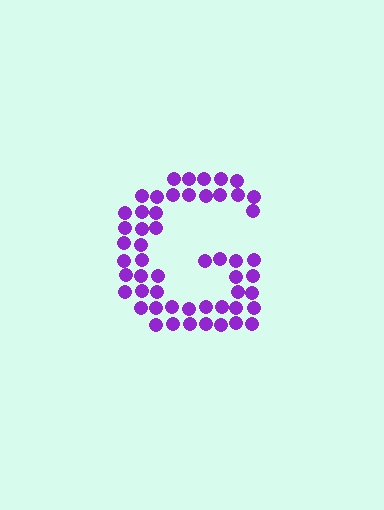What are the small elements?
The small elements are circles.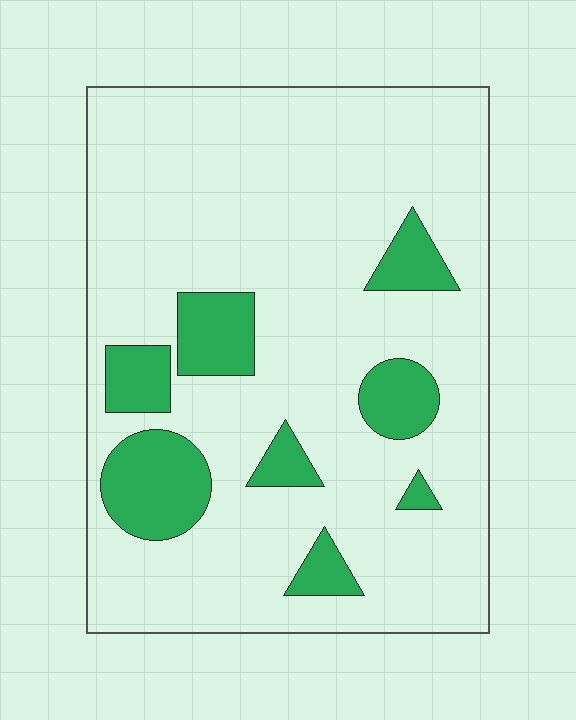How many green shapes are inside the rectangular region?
8.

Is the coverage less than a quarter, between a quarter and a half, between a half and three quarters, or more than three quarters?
Less than a quarter.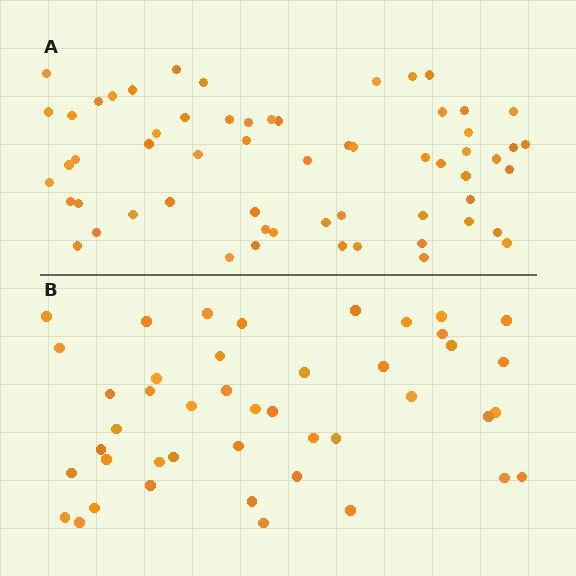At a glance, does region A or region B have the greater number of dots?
Region A (the top region) has more dots.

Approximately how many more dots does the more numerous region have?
Region A has approximately 15 more dots than region B.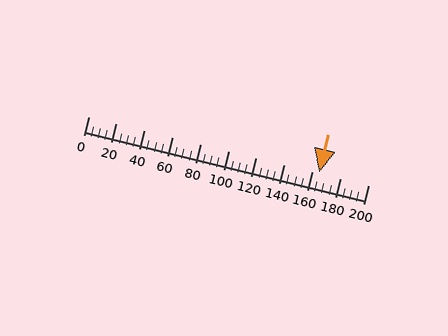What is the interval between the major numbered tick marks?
The major tick marks are spaced 20 units apart.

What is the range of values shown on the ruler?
The ruler shows values from 0 to 200.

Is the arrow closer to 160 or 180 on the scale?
The arrow is closer to 160.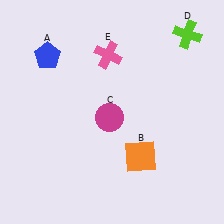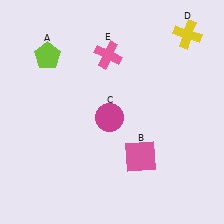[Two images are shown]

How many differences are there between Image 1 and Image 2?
There are 3 differences between the two images.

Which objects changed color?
A changed from blue to lime. B changed from orange to pink. D changed from lime to yellow.